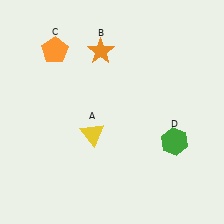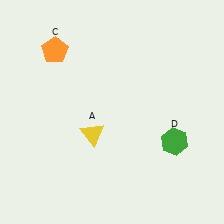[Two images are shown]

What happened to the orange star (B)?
The orange star (B) was removed in Image 2. It was in the top-left area of Image 1.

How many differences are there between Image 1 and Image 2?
There is 1 difference between the two images.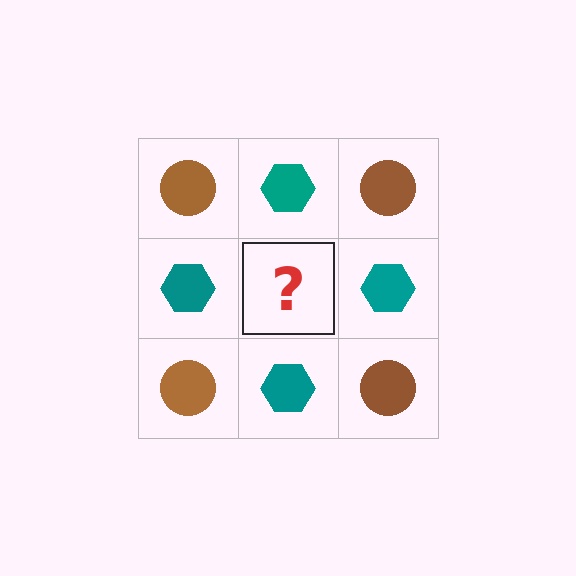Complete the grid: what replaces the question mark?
The question mark should be replaced with a brown circle.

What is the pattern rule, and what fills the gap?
The rule is that it alternates brown circle and teal hexagon in a checkerboard pattern. The gap should be filled with a brown circle.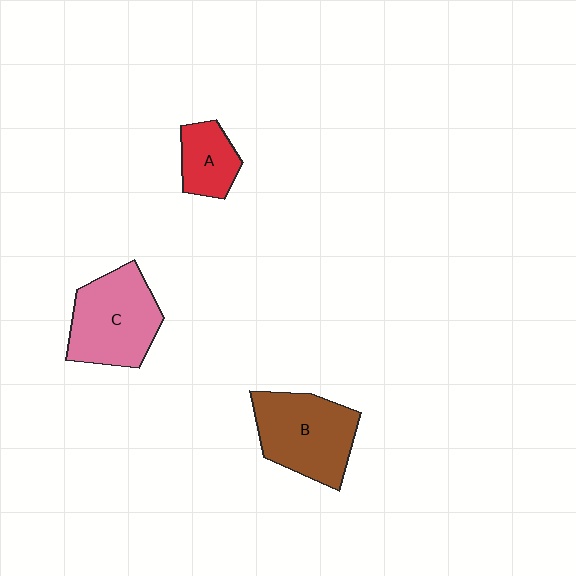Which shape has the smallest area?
Shape A (red).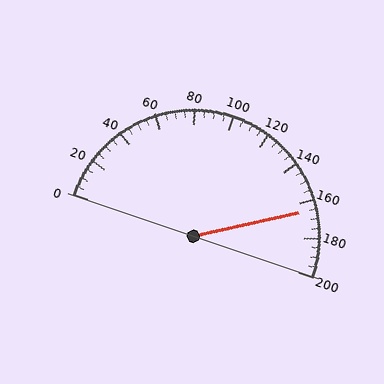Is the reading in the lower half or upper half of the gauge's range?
The reading is in the upper half of the range (0 to 200).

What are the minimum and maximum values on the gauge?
The gauge ranges from 0 to 200.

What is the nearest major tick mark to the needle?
The nearest major tick mark is 160.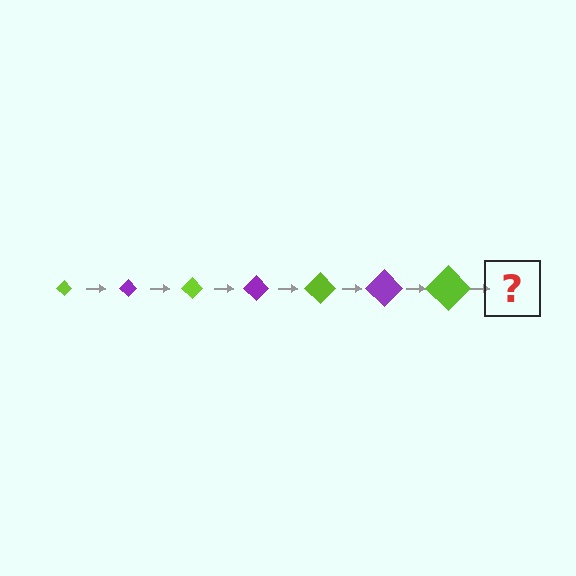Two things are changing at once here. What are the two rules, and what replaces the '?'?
The two rules are that the diamond grows larger each step and the color cycles through lime and purple. The '?' should be a purple diamond, larger than the previous one.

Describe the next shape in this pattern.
It should be a purple diamond, larger than the previous one.